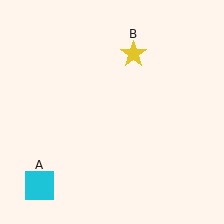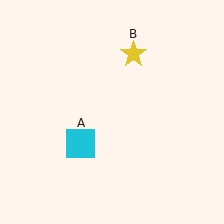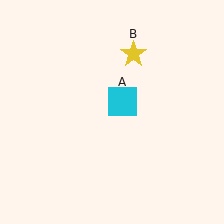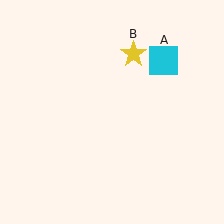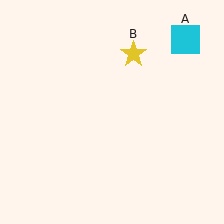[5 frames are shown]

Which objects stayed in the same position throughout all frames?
Yellow star (object B) remained stationary.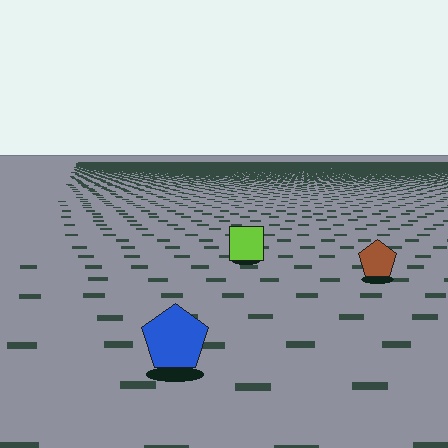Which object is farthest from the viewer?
The lime square is farthest from the viewer. It appears smaller and the ground texture around it is denser.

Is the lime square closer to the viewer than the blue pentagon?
No. The blue pentagon is closer — you can tell from the texture gradient: the ground texture is coarser near it.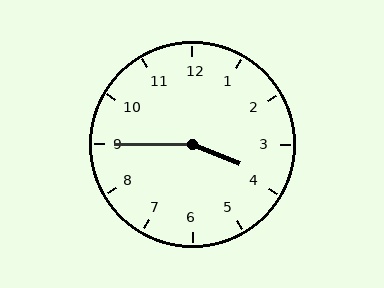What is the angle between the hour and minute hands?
Approximately 158 degrees.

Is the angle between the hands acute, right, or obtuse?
It is obtuse.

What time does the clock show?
3:45.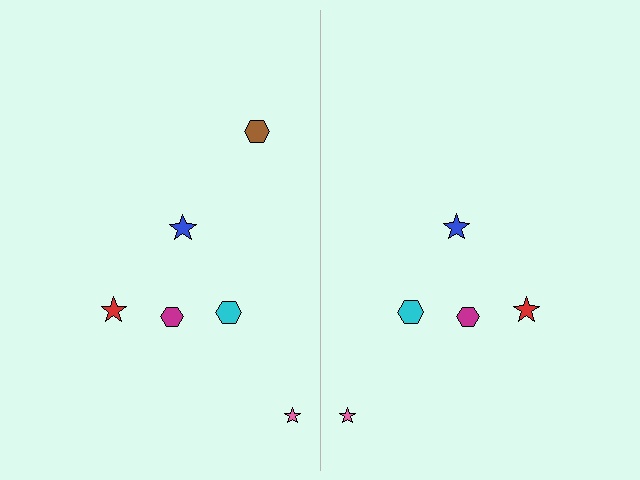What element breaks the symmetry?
A brown hexagon is missing from the right side.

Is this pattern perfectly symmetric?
No, the pattern is not perfectly symmetric. A brown hexagon is missing from the right side.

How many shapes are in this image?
There are 11 shapes in this image.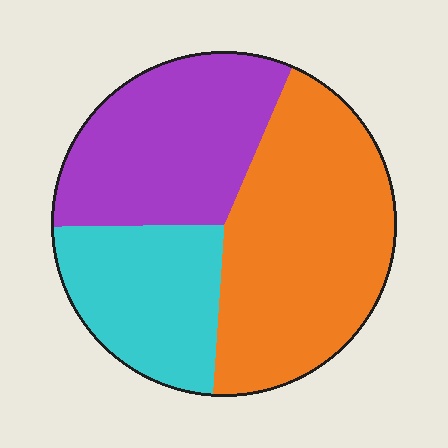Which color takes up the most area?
Orange, at roughly 45%.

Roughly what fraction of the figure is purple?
Purple takes up about one third (1/3) of the figure.